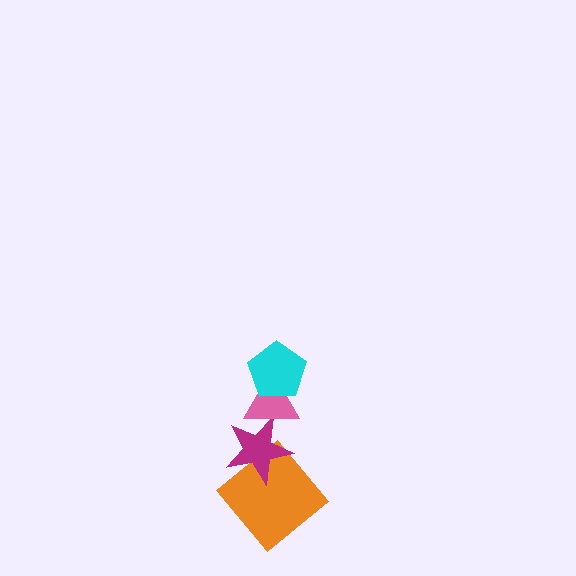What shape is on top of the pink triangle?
The cyan pentagon is on top of the pink triangle.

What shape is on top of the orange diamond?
The magenta star is on top of the orange diamond.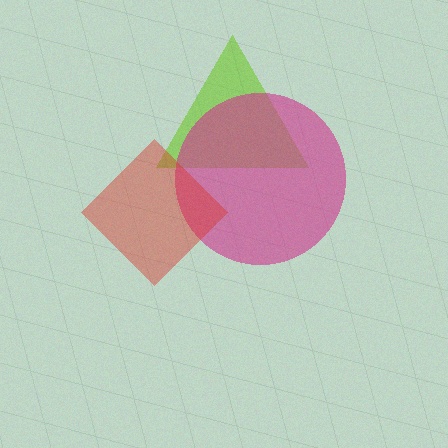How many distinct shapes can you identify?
There are 3 distinct shapes: a lime triangle, a magenta circle, a red diamond.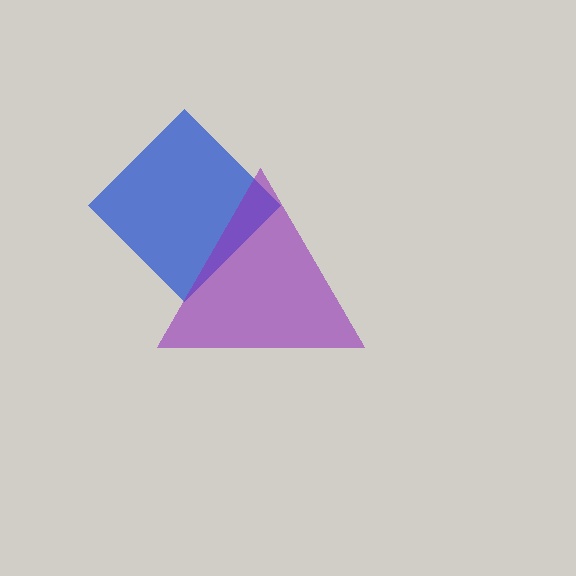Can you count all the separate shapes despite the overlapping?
Yes, there are 2 separate shapes.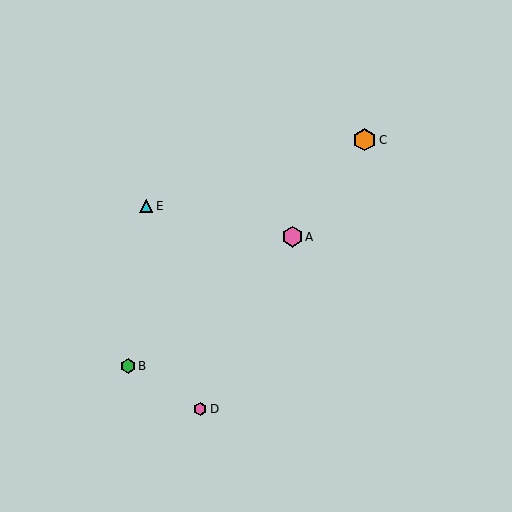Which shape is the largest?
The orange hexagon (labeled C) is the largest.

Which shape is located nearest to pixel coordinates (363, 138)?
The orange hexagon (labeled C) at (365, 140) is nearest to that location.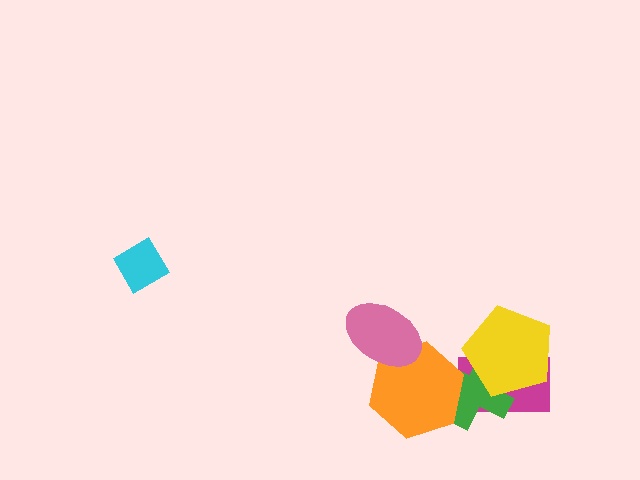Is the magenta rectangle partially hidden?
Yes, it is partially covered by another shape.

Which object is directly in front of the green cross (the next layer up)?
The orange hexagon is directly in front of the green cross.